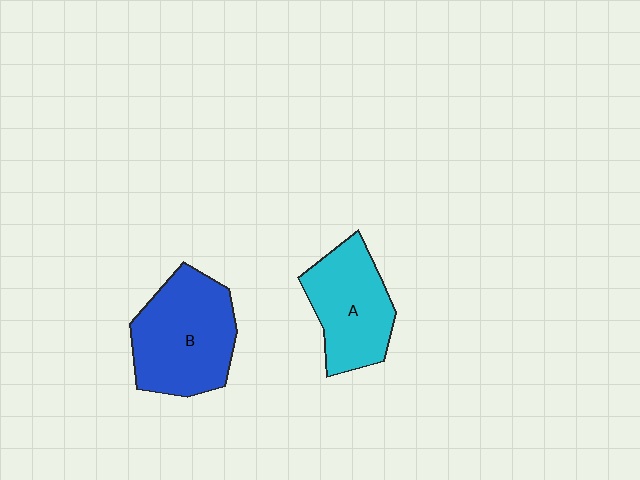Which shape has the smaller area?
Shape A (cyan).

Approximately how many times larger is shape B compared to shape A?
Approximately 1.2 times.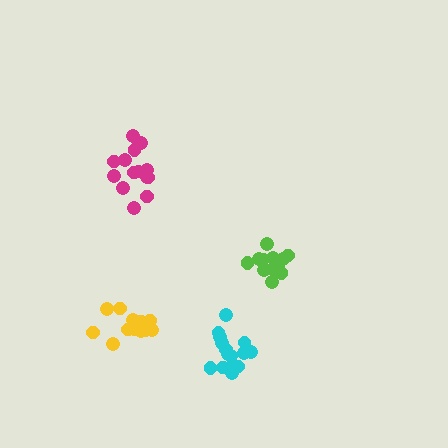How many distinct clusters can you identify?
There are 4 distinct clusters.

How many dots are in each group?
Group 1: 12 dots, Group 2: 14 dots, Group 3: 12 dots, Group 4: 15 dots (53 total).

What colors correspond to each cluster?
The clusters are colored: lime, magenta, yellow, cyan.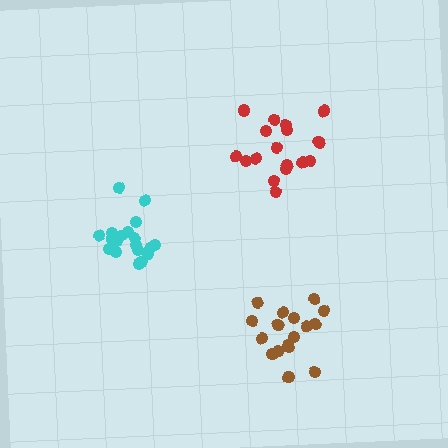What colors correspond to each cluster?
The clusters are colored: red, brown, cyan.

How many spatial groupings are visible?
There are 3 spatial groupings.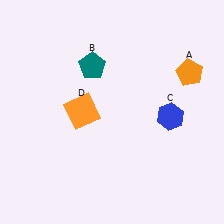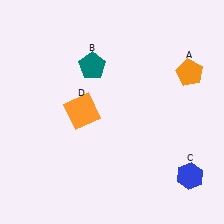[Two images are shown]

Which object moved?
The blue hexagon (C) moved down.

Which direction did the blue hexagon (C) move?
The blue hexagon (C) moved down.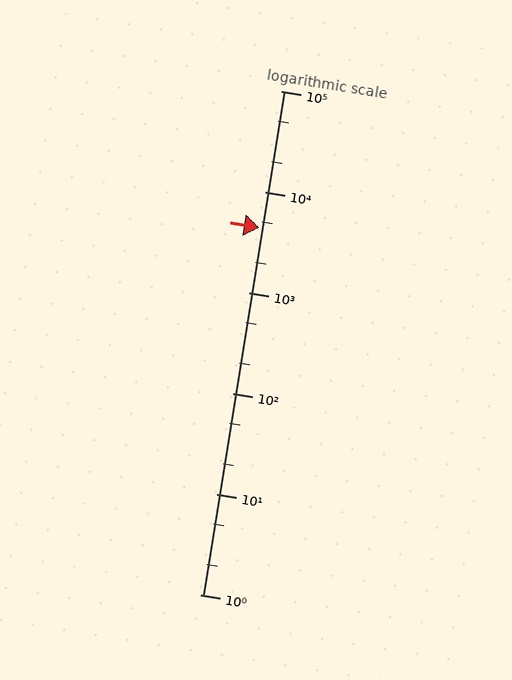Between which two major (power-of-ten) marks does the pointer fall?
The pointer is between 1000 and 10000.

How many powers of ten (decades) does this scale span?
The scale spans 5 decades, from 1 to 100000.